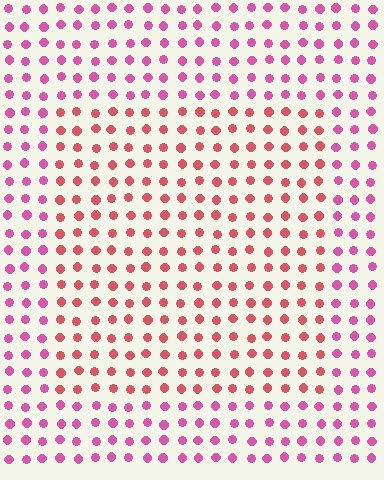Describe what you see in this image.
The image is filled with small pink elements in a uniform arrangement. A rectangle-shaped region is visible where the elements are tinted to a slightly different hue, forming a subtle color boundary.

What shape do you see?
I see a rectangle.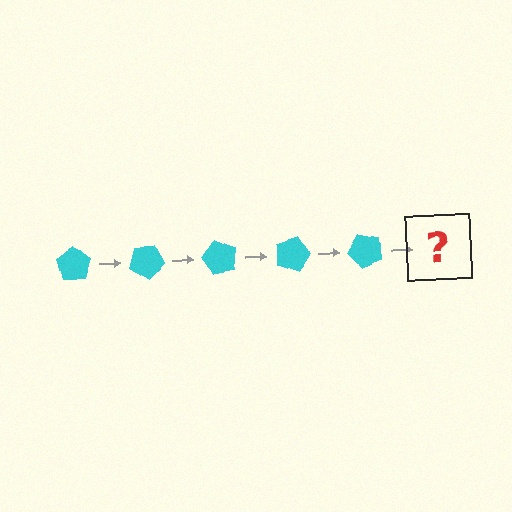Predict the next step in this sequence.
The next step is a cyan pentagon rotated 150 degrees.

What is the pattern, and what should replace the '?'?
The pattern is that the pentagon rotates 30 degrees each step. The '?' should be a cyan pentagon rotated 150 degrees.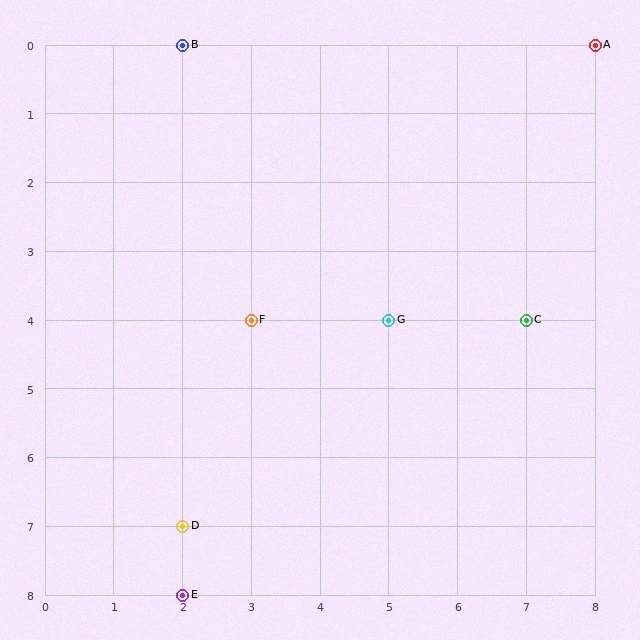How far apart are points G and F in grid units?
Points G and F are 2 columns apart.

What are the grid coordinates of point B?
Point B is at grid coordinates (2, 0).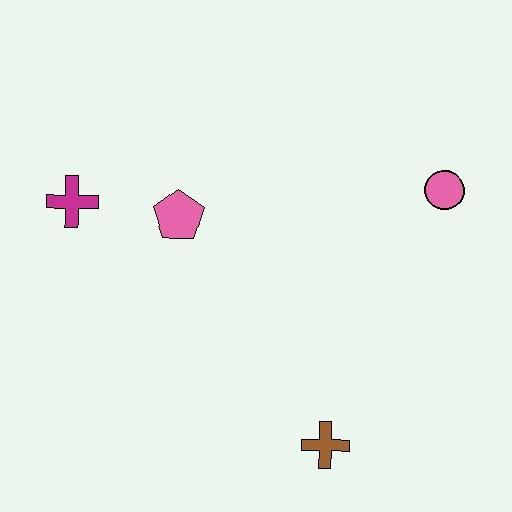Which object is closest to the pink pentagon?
The magenta cross is closest to the pink pentagon.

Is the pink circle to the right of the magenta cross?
Yes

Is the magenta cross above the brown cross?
Yes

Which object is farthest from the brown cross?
The magenta cross is farthest from the brown cross.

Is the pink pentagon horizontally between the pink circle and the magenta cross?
Yes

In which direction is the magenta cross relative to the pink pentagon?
The magenta cross is to the left of the pink pentagon.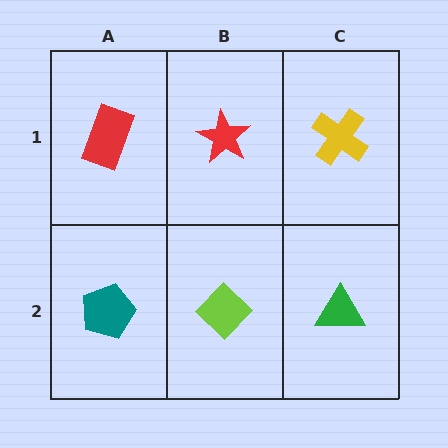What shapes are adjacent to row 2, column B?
A red star (row 1, column B), a teal pentagon (row 2, column A), a green triangle (row 2, column C).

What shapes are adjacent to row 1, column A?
A teal pentagon (row 2, column A), a red star (row 1, column B).